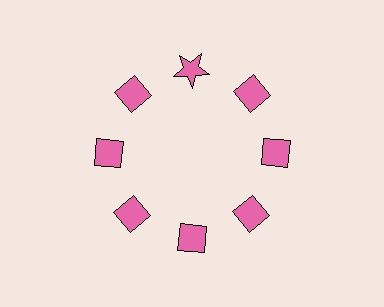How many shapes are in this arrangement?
There are 8 shapes arranged in a ring pattern.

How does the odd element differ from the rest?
It has a different shape: star instead of diamond.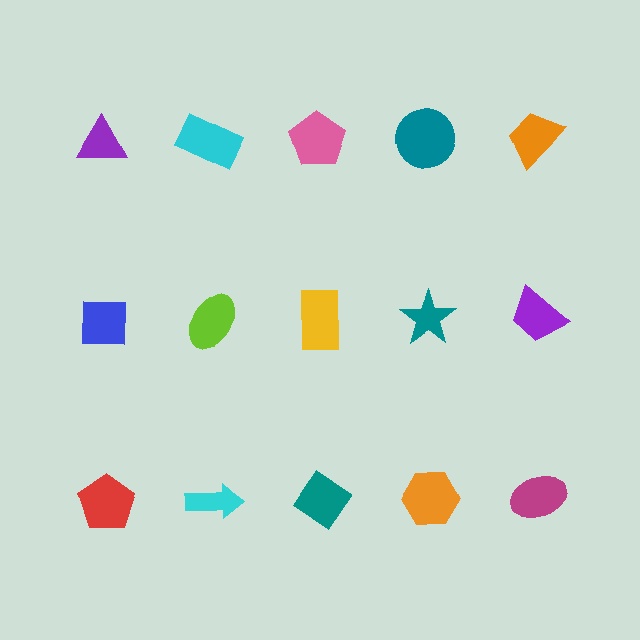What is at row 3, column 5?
A magenta ellipse.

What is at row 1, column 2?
A cyan rectangle.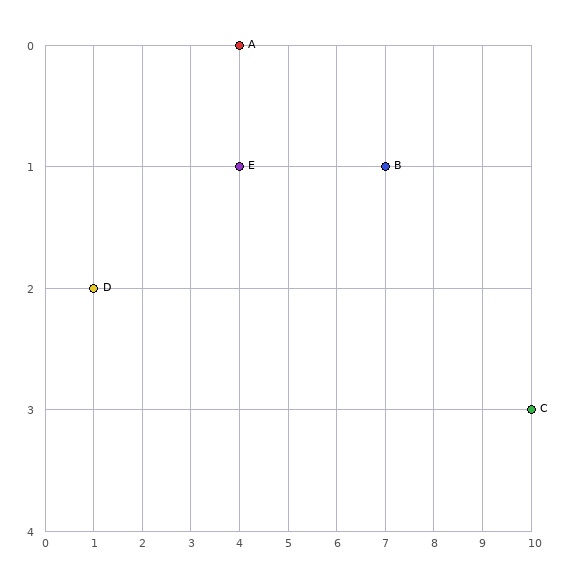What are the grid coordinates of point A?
Point A is at grid coordinates (4, 0).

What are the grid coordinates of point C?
Point C is at grid coordinates (10, 3).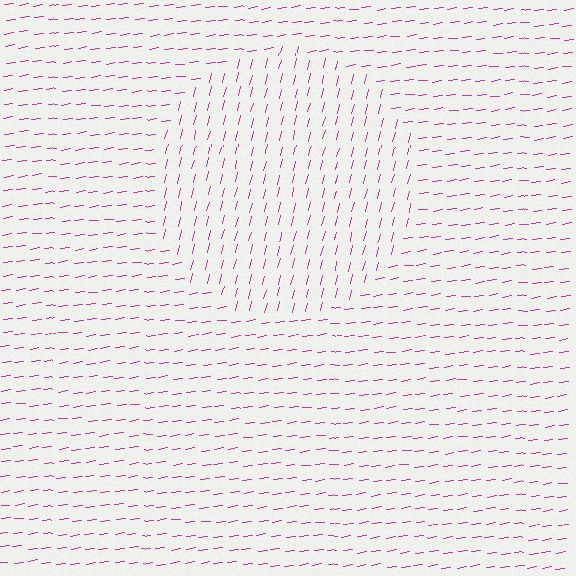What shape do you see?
I see a circle.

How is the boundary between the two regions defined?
The boundary is defined purely by a change in line orientation (approximately 69 degrees difference). All lines are the same color and thickness.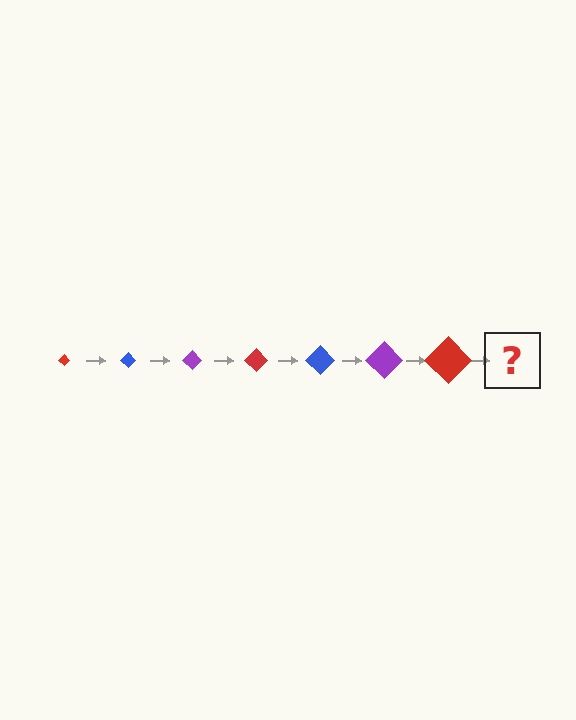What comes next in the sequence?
The next element should be a blue diamond, larger than the previous one.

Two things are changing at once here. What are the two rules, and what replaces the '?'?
The two rules are that the diamond grows larger each step and the color cycles through red, blue, and purple. The '?' should be a blue diamond, larger than the previous one.